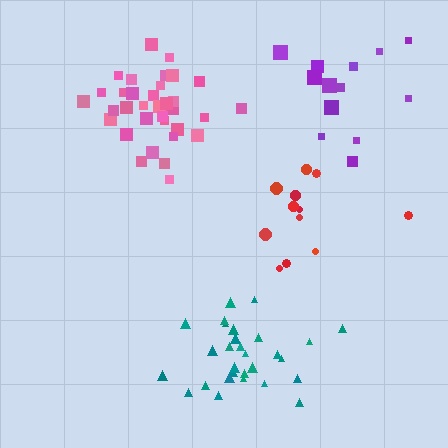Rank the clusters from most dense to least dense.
pink, teal, red, purple.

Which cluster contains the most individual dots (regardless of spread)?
Pink (35).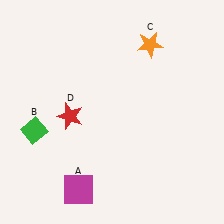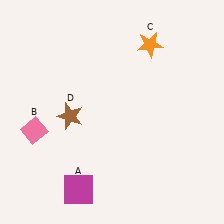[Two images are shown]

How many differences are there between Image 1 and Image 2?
There are 2 differences between the two images.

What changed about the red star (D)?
In Image 1, D is red. In Image 2, it changed to brown.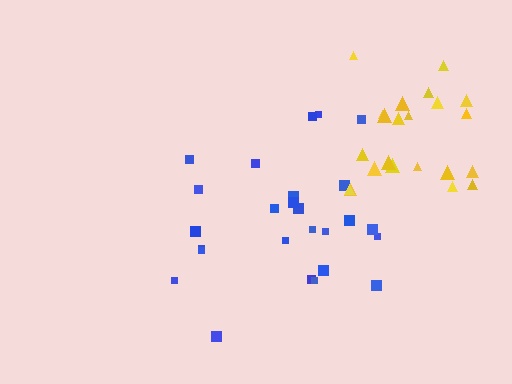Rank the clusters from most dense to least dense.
yellow, blue.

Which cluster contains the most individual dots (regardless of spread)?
Blue (26).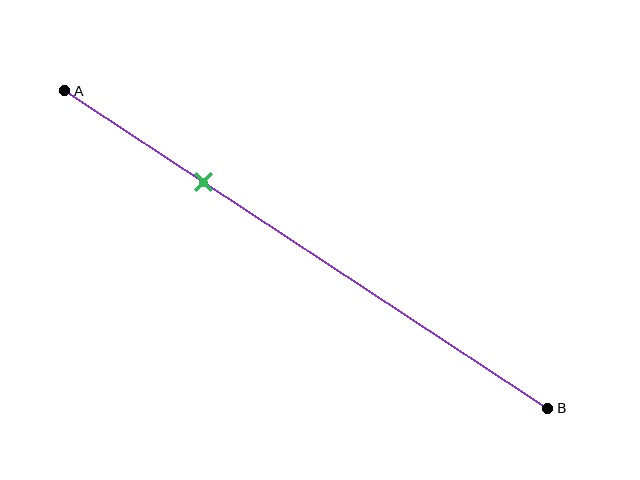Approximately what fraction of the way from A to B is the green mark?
The green mark is approximately 30% of the way from A to B.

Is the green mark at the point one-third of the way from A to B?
No, the mark is at about 30% from A, not at the 33% one-third point.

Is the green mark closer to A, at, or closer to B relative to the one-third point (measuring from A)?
The green mark is closer to point A than the one-third point of segment AB.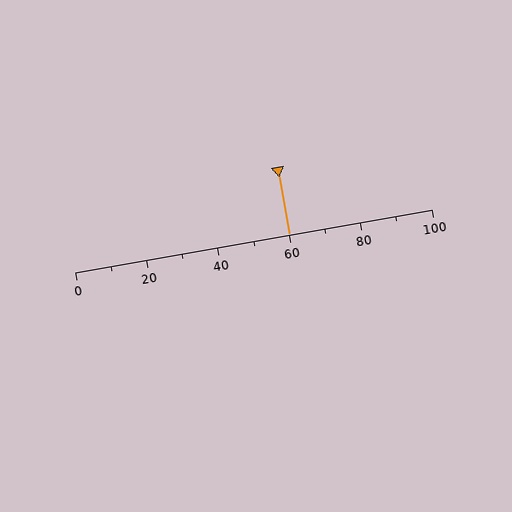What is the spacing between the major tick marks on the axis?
The major ticks are spaced 20 apart.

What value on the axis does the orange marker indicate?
The marker indicates approximately 60.